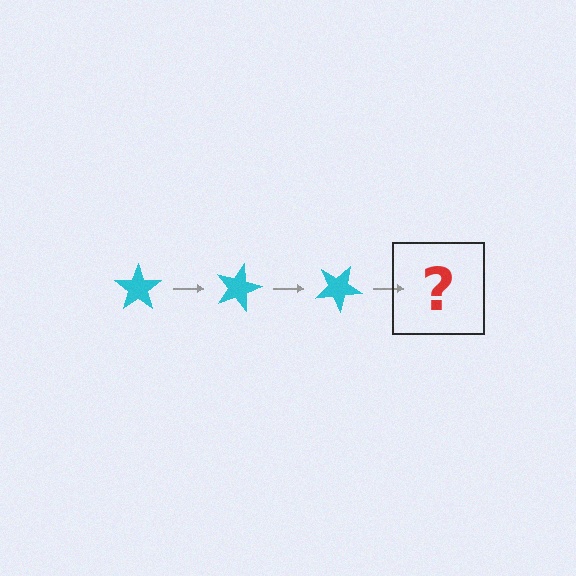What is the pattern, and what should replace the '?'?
The pattern is that the star rotates 15 degrees each step. The '?' should be a cyan star rotated 45 degrees.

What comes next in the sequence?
The next element should be a cyan star rotated 45 degrees.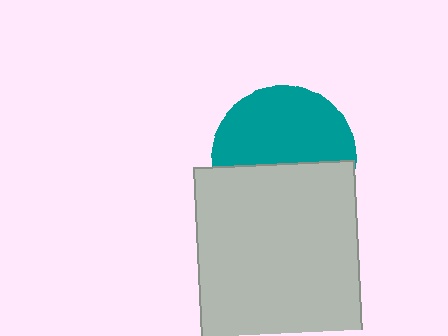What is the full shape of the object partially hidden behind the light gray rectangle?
The partially hidden object is a teal circle.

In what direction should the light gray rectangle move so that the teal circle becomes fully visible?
The light gray rectangle should move down. That is the shortest direction to clear the overlap and leave the teal circle fully visible.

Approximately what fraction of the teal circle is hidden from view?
Roughly 46% of the teal circle is hidden behind the light gray rectangle.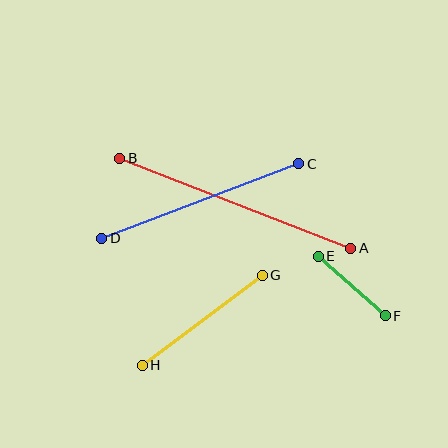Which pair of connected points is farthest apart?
Points A and B are farthest apart.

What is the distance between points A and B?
The distance is approximately 248 pixels.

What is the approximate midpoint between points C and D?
The midpoint is at approximately (200, 201) pixels.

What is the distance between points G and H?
The distance is approximately 150 pixels.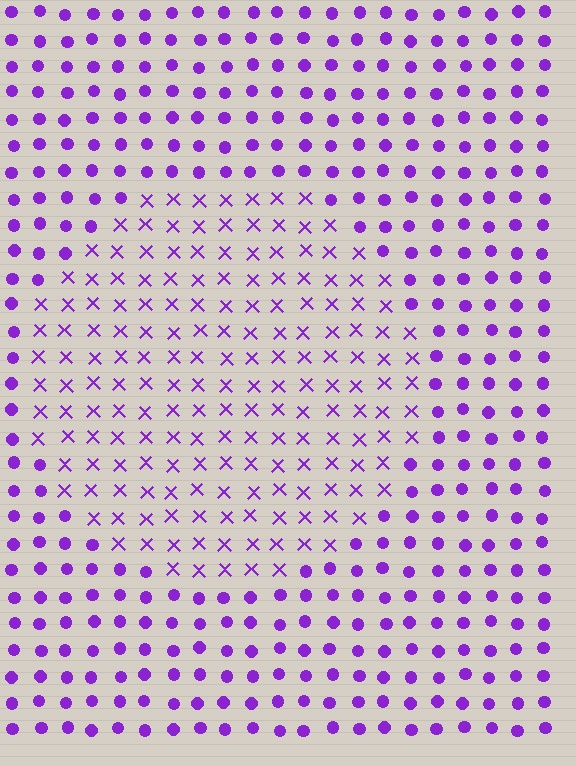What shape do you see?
I see a circle.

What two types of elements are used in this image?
The image uses X marks inside the circle region and circles outside it.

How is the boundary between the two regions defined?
The boundary is defined by a change in element shape: X marks inside vs. circles outside. All elements share the same color and spacing.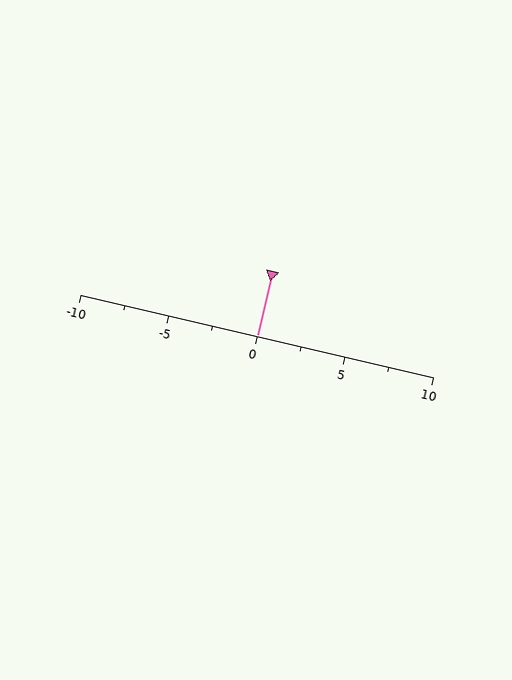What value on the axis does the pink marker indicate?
The marker indicates approximately 0.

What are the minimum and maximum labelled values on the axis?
The axis runs from -10 to 10.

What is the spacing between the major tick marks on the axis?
The major ticks are spaced 5 apart.